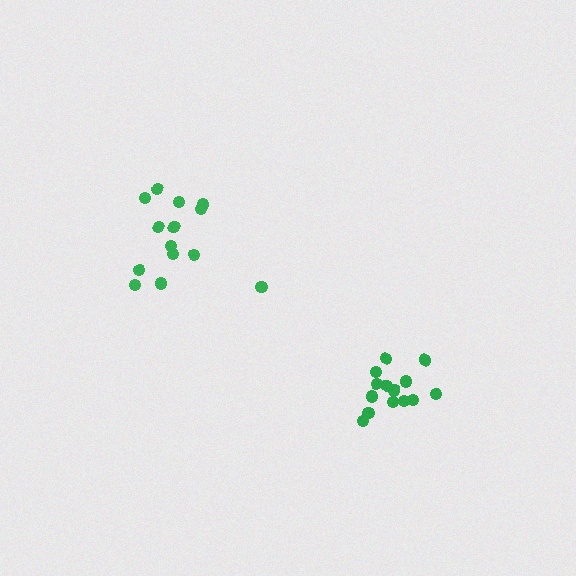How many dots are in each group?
Group 1: 14 dots, Group 2: 14 dots (28 total).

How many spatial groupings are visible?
There are 2 spatial groupings.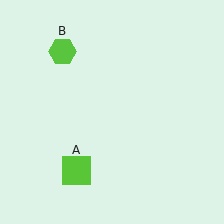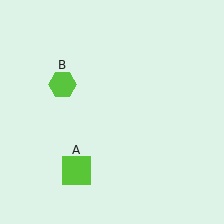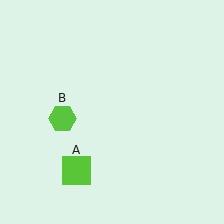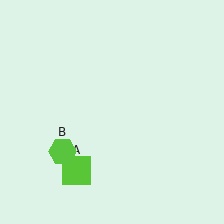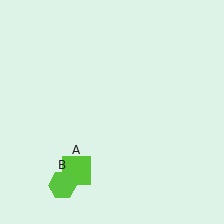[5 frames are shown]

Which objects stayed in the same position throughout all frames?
Lime square (object A) remained stationary.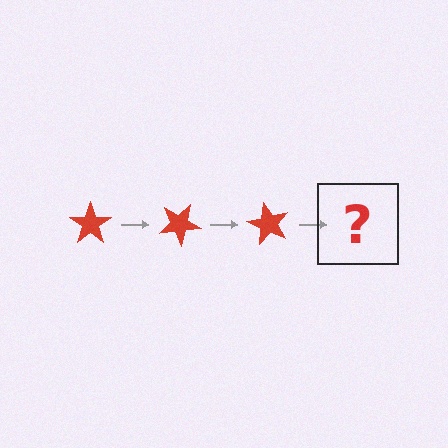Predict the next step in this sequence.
The next step is a red star rotated 90 degrees.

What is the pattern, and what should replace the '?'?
The pattern is that the star rotates 30 degrees each step. The '?' should be a red star rotated 90 degrees.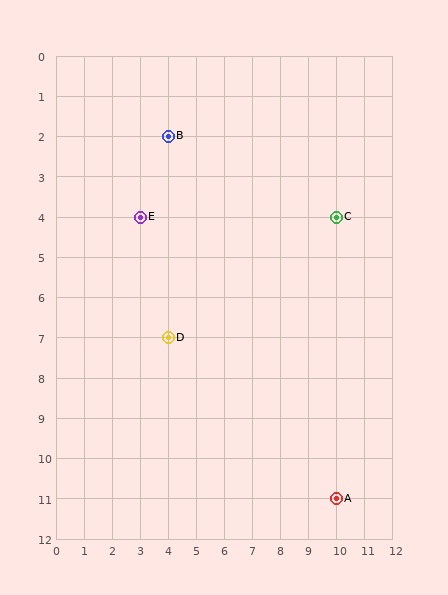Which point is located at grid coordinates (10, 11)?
Point A is at (10, 11).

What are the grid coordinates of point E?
Point E is at grid coordinates (3, 4).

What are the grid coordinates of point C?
Point C is at grid coordinates (10, 4).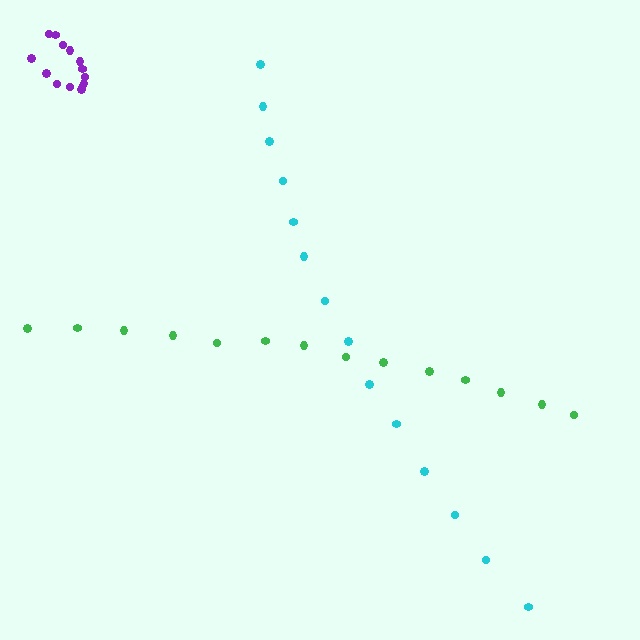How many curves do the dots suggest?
There are 3 distinct paths.